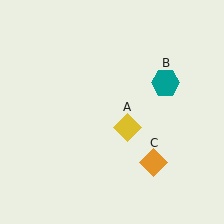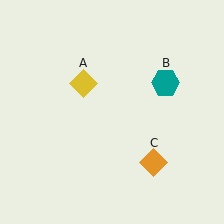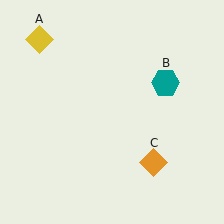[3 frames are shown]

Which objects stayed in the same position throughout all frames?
Teal hexagon (object B) and orange diamond (object C) remained stationary.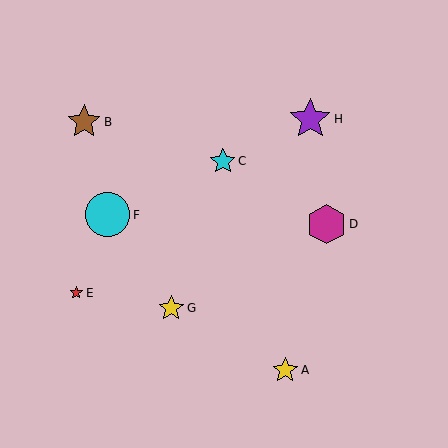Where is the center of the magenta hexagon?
The center of the magenta hexagon is at (327, 224).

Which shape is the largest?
The cyan circle (labeled F) is the largest.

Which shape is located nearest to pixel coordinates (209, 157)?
The cyan star (labeled C) at (223, 161) is nearest to that location.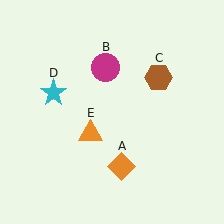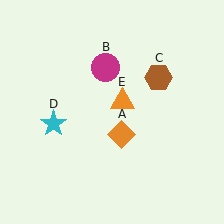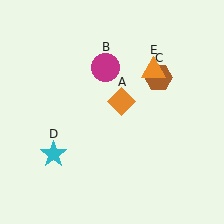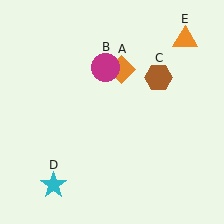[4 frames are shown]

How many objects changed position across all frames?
3 objects changed position: orange diamond (object A), cyan star (object D), orange triangle (object E).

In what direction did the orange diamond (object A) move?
The orange diamond (object A) moved up.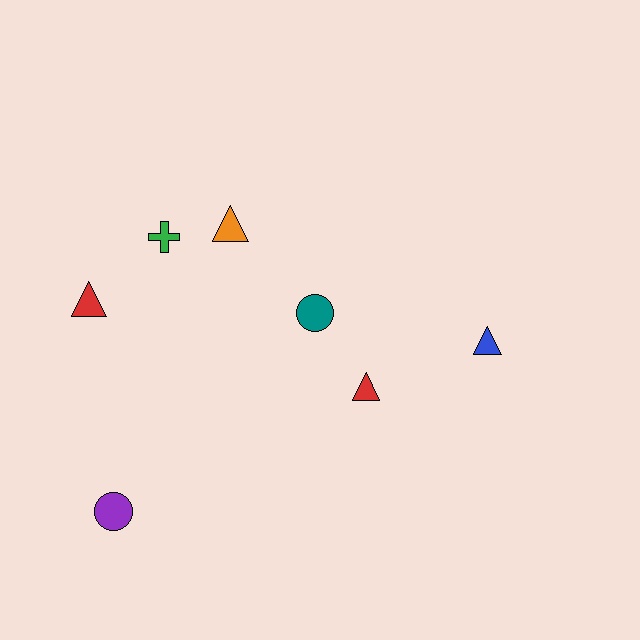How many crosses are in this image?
There is 1 cross.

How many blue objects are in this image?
There is 1 blue object.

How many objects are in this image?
There are 7 objects.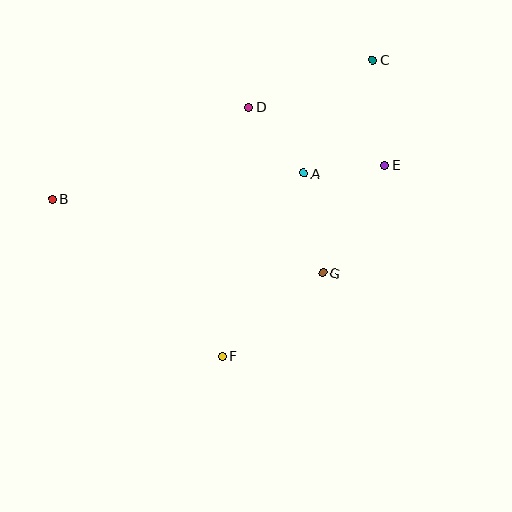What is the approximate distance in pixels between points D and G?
The distance between D and G is approximately 182 pixels.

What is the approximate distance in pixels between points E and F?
The distance between E and F is approximately 251 pixels.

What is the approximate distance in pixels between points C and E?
The distance between C and E is approximately 106 pixels.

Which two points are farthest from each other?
Points B and C are farthest from each other.